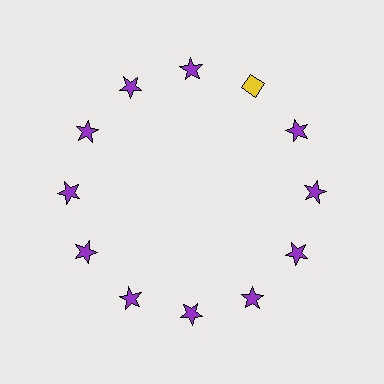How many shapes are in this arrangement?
There are 12 shapes arranged in a ring pattern.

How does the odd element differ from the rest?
It differs in both color (yellow instead of purple) and shape (diamond instead of star).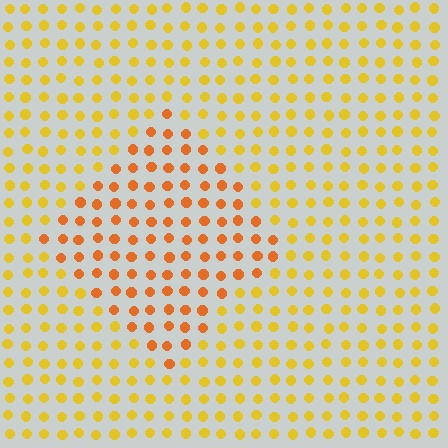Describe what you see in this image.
The image is filled with small yellow elements in a uniform arrangement. A diamond-shaped region is visible where the elements are tinted to a slightly different hue, forming a subtle color boundary.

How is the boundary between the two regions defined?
The boundary is defined purely by a slight shift in hue (about 28 degrees). Spacing, size, and orientation are identical on both sides.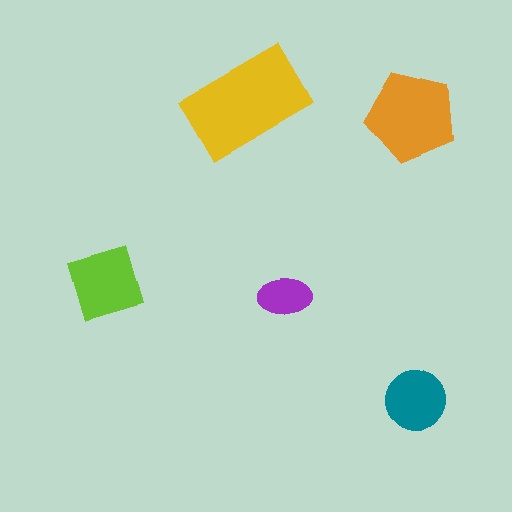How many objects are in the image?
There are 5 objects in the image.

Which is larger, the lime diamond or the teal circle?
The lime diamond.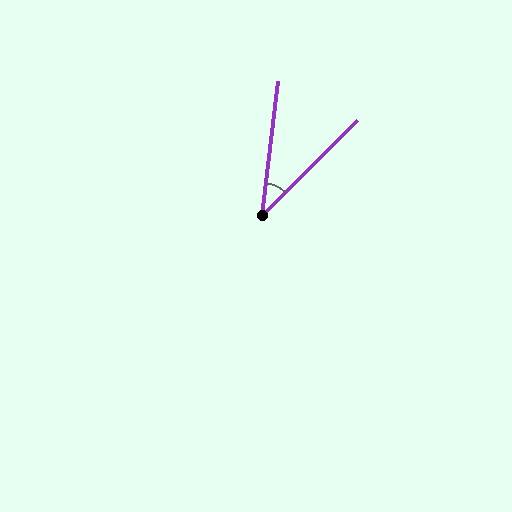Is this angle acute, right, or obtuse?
It is acute.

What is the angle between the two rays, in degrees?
Approximately 38 degrees.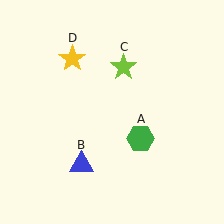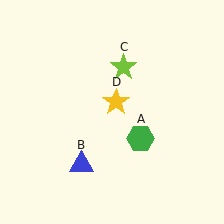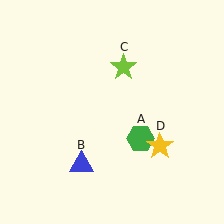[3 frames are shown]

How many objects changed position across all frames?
1 object changed position: yellow star (object D).